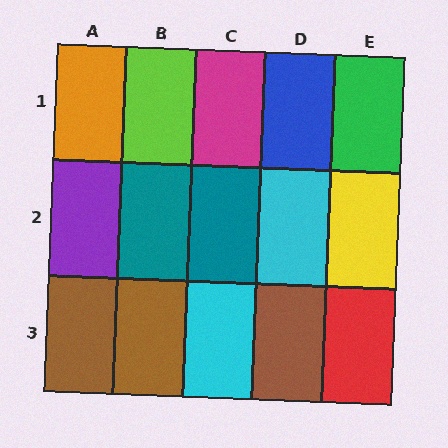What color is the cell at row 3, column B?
Brown.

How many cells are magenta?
1 cell is magenta.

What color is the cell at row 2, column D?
Cyan.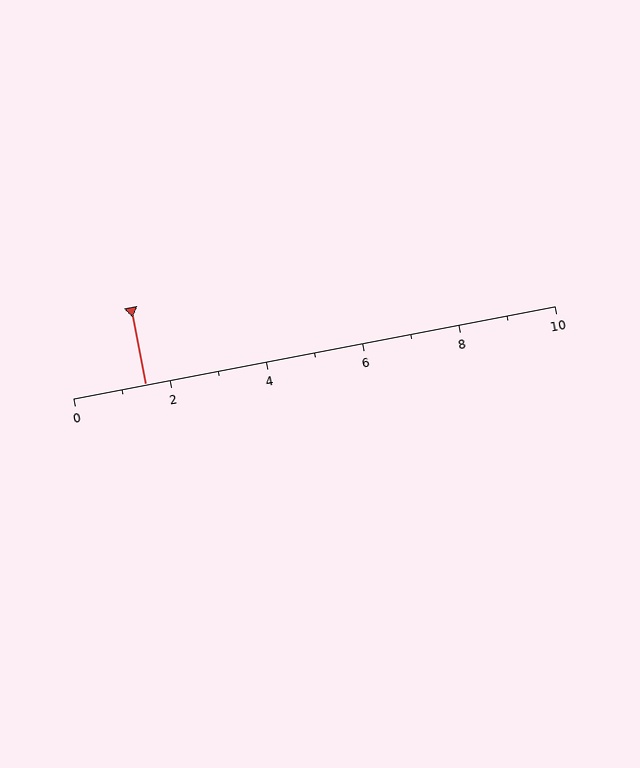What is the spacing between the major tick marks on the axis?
The major ticks are spaced 2 apart.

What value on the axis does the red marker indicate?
The marker indicates approximately 1.5.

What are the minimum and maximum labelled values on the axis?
The axis runs from 0 to 10.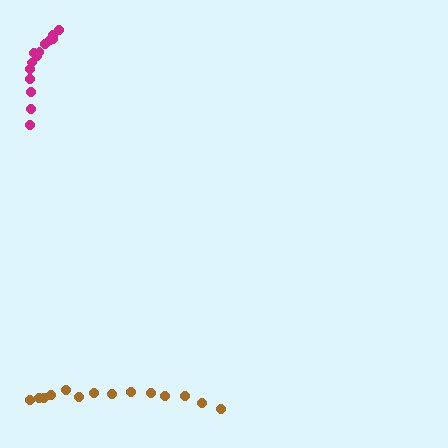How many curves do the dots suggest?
There are 2 distinct paths.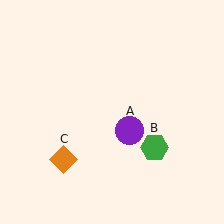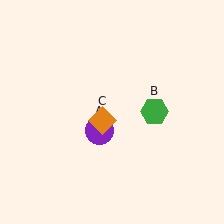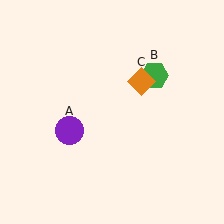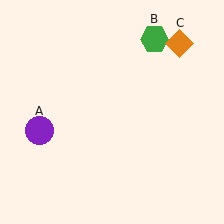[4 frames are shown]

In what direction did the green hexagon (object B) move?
The green hexagon (object B) moved up.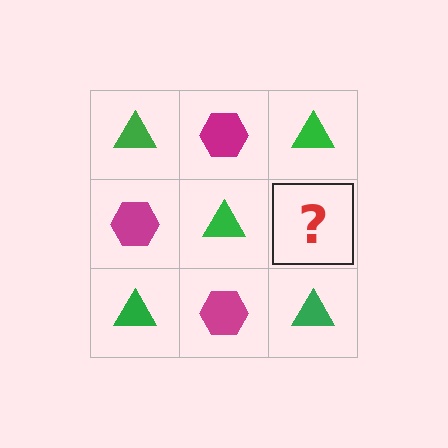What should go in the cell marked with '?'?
The missing cell should contain a magenta hexagon.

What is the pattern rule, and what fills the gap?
The rule is that it alternates green triangle and magenta hexagon in a checkerboard pattern. The gap should be filled with a magenta hexagon.